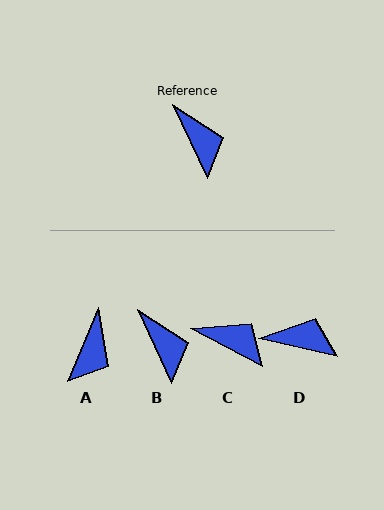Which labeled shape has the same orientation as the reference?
B.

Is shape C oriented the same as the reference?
No, it is off by about 37 degrees.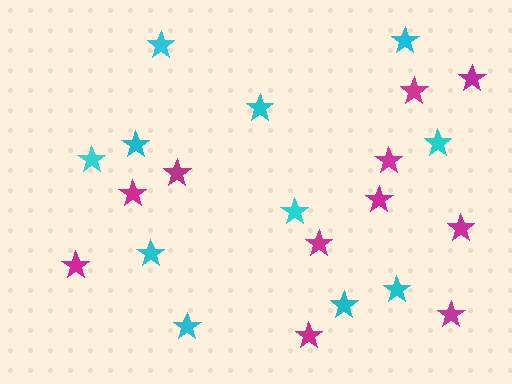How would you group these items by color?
There are 2 groups: one group of cyan stars (11) and one group of magenta stars (11).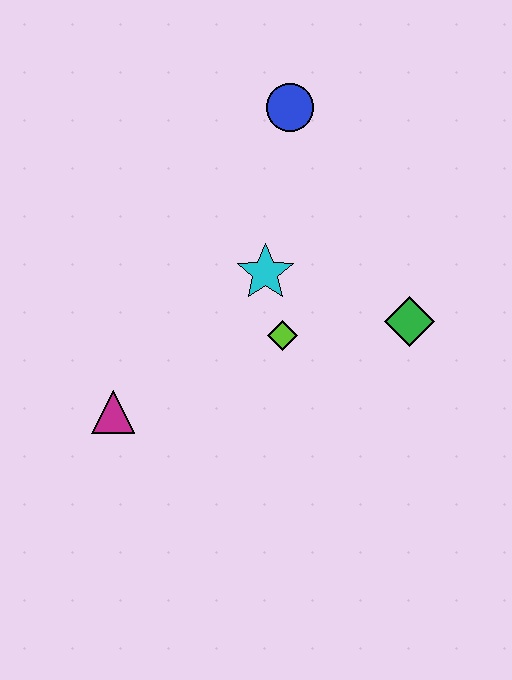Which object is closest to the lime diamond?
The cyan star is closest to the lime diamond.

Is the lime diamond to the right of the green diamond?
No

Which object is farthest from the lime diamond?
The blue circle is farthest from the lime diamond.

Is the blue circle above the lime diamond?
Yes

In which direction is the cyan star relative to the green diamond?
The cyan star is to the left of the green diamond.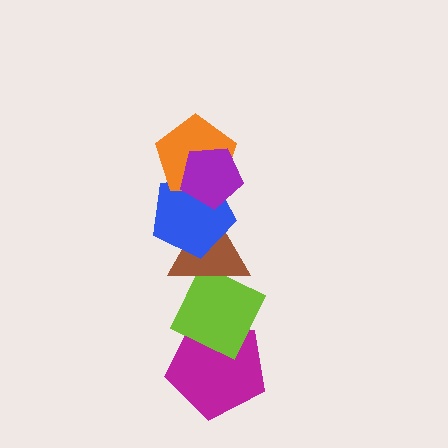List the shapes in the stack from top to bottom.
From top to bottom: the purple pentagon, the orange pentagon, the blue pentagon, the brown triangle, the lime diamond, the magenta pentagon.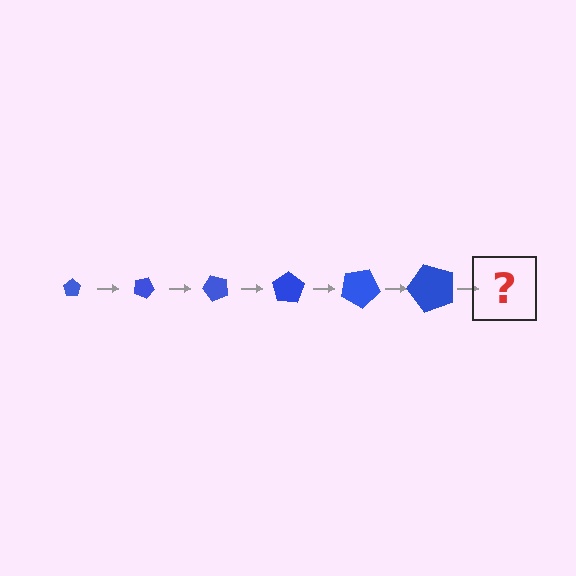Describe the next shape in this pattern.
It should be a pentagon, larger than the previous one and rotated 150 degrees from the start.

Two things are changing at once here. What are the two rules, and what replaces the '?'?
The two rules are that the pentagon grows larger each step and it rotates 25 degrees each step. The '?' should be a pentagon, larger than the previous one and rotated 150 degrees from the start.